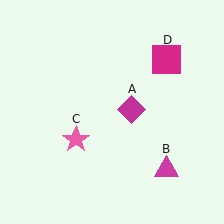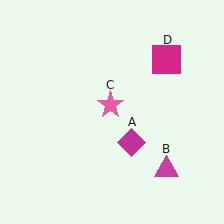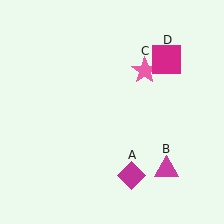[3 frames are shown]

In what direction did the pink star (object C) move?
The pink star (object C) moved up and to the right.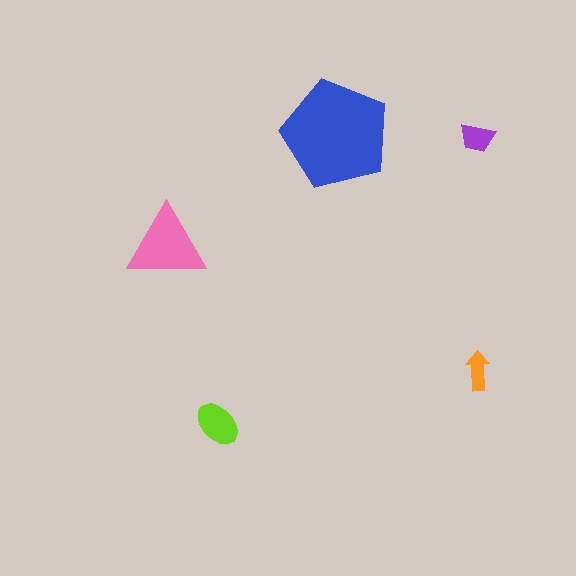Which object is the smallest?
The orange arrow.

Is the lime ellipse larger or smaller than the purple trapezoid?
Larger.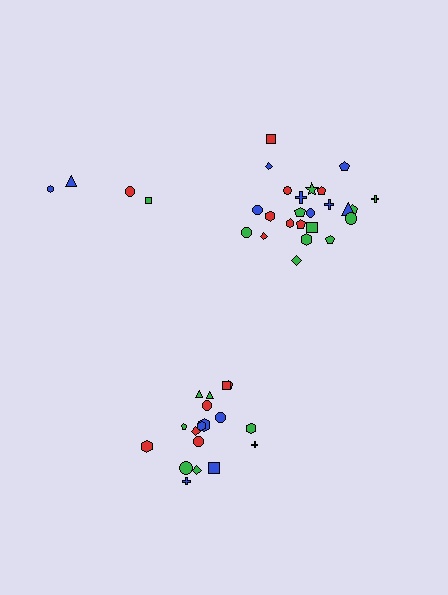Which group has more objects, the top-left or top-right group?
The top-right group.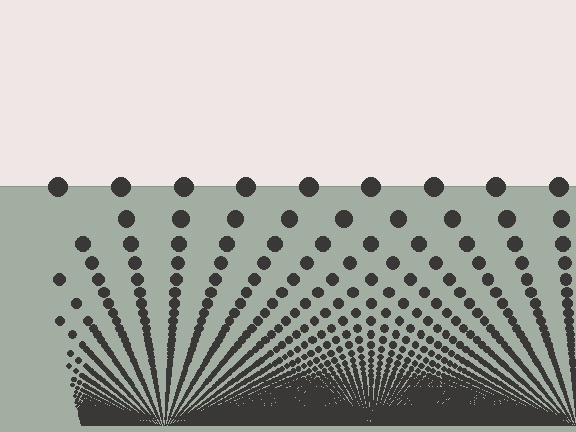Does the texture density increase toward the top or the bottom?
Density increases toward the bottom.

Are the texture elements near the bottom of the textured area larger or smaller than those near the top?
Smaller. The gradient is inverted — elements near the bottom are smaller and denser.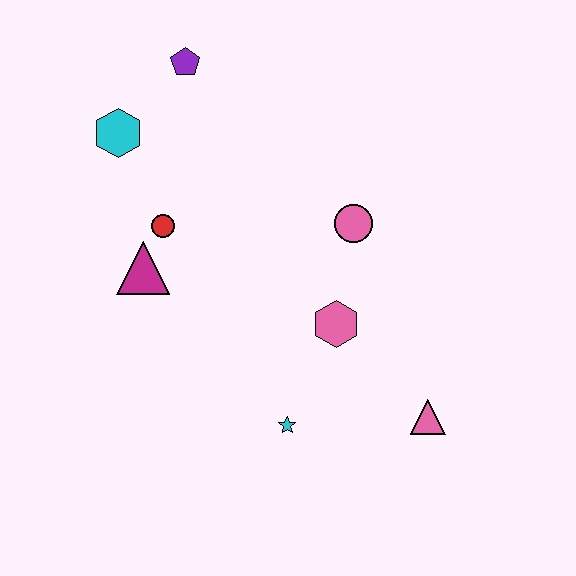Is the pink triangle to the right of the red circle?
Yes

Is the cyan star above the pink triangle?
No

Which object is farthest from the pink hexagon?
The purple pentagon is farthest from the pink hexagon.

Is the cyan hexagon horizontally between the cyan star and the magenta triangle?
No